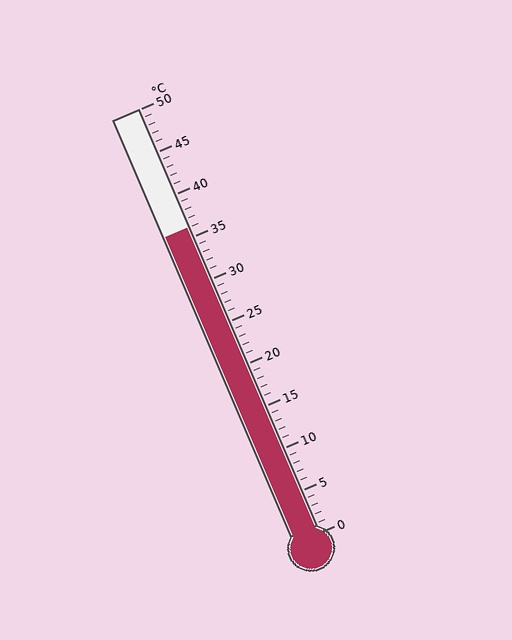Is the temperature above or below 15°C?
The temperature is above 15°C.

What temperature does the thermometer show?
The thermometer shows approximately 36°C.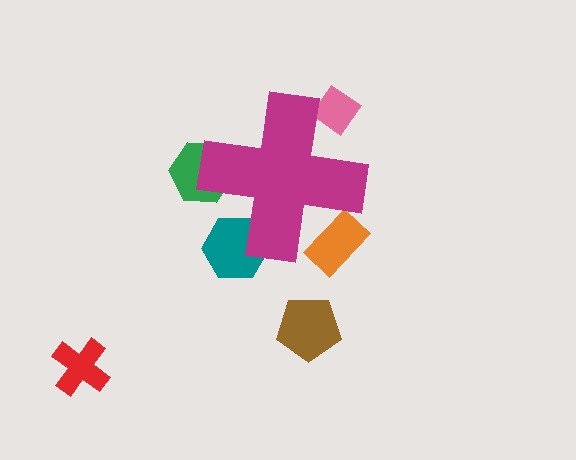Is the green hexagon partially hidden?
Yes, the green hexagon is partially hidden behind the magenta cross.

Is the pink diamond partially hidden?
Yes, the pink diamond is partially hidden behind the magenta cross.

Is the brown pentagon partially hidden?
No, the brown pentagon is fully visible.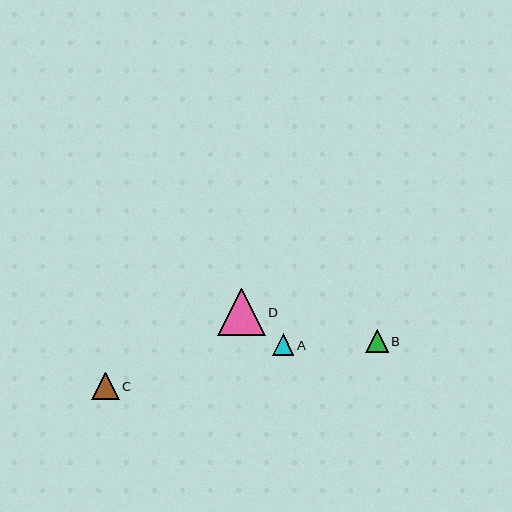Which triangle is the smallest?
Triangle A is the smallest with a size of approximately 21 pixels.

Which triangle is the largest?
Triangle D is the largest with a size of approximately 48 pixels.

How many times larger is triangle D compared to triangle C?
Triangle D is approximately 1.7 times the size of triangle C.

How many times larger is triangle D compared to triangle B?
Triangle D is approximately 2.1 times the size of triangle B.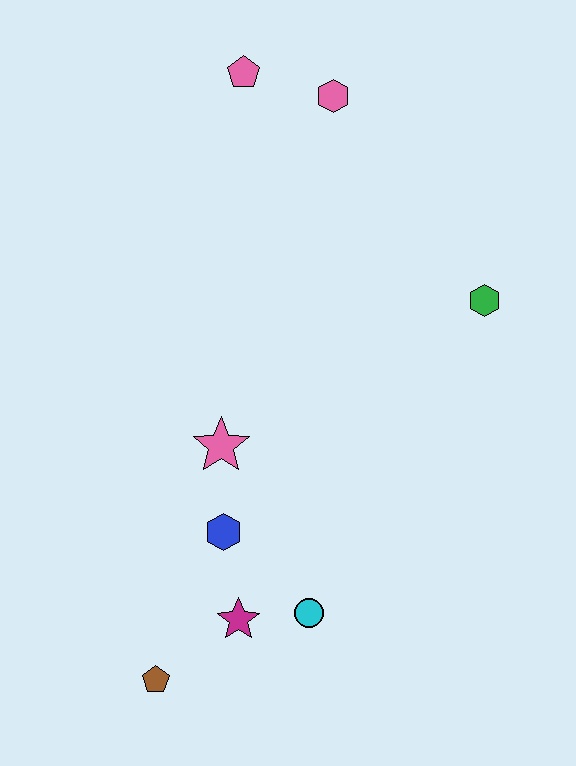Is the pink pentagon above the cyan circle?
Yes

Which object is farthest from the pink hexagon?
The brown pentagon is farthest from the pink hexagon.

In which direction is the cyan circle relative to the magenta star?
The cyan circle is to the right of the magenta star.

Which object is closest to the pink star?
The blue hexagon is closest to the pink star.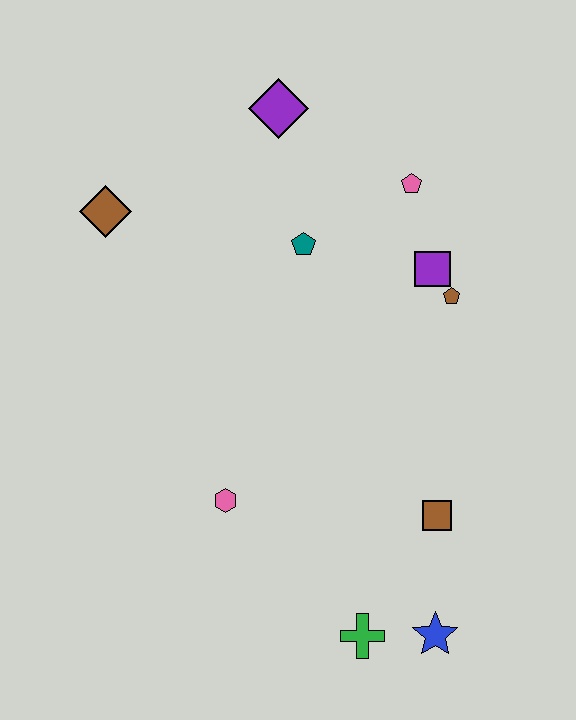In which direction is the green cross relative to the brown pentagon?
The green cross is below the brown pentagon.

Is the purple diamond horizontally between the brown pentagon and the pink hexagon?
Yes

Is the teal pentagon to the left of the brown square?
Yes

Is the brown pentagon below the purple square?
Yes